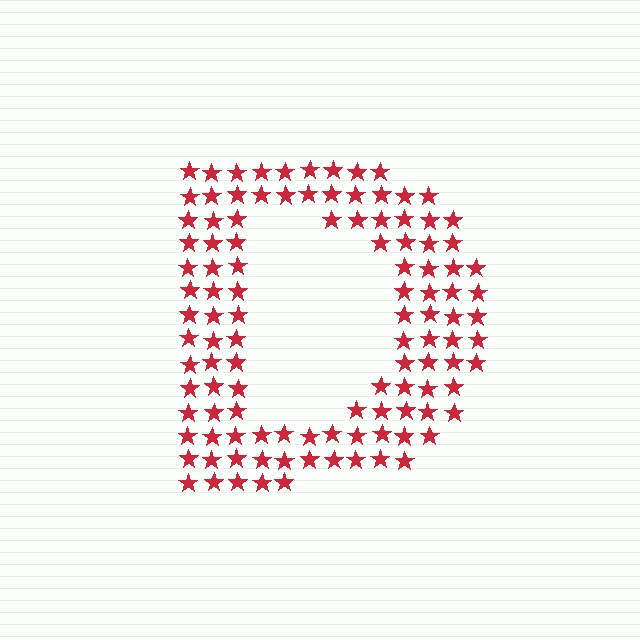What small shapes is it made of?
It is made of small stars.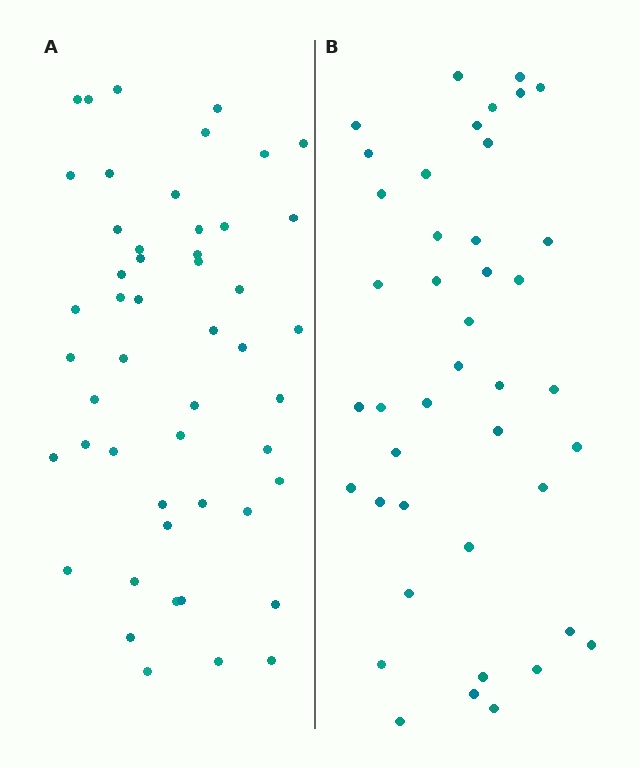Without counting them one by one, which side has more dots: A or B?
Region A (the left region) has more dots.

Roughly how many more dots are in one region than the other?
Region A has roughly 8 or so more dots than region B.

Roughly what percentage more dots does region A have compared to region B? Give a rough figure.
About 20% more.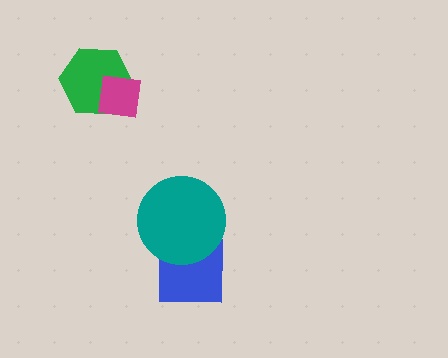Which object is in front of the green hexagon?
The magenta square is in front of the green hexagon.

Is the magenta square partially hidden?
No, no other shape covers it.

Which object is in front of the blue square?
The teal circle is in front of the blue square.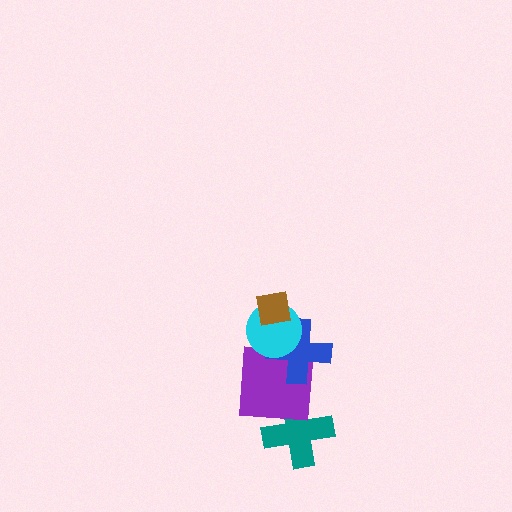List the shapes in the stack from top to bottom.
From top to bottom: the brown square, the cyan circle, the blue cross, the purple square, the teal cross.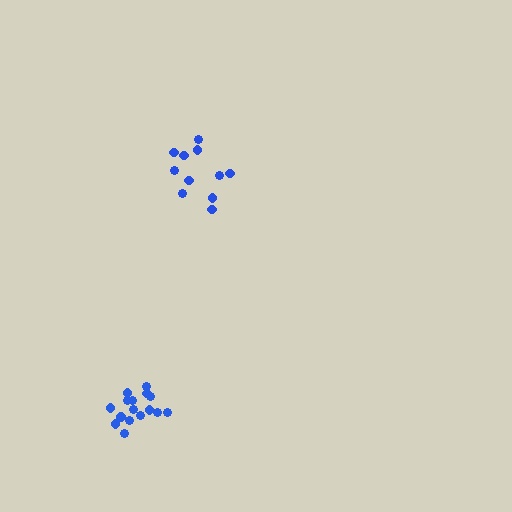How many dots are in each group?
Group 1: 11 dots, Group 2: 16 dots (27 total).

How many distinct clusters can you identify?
There are 2 distinct clusters.